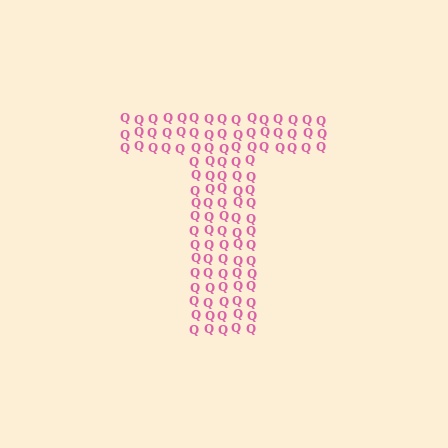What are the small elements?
The small elements are letter Q's.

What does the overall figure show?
The overall figure shows the letter T.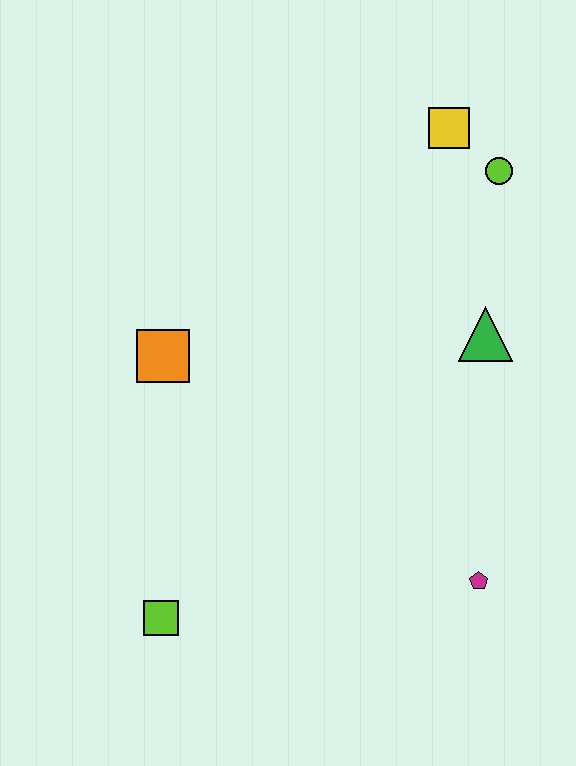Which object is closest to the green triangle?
The lime circle is closest to the green triangle.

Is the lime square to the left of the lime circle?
Yes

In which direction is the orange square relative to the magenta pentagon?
The orange square is to the left of the magenta pentagon.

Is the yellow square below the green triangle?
No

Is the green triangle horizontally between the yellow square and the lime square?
No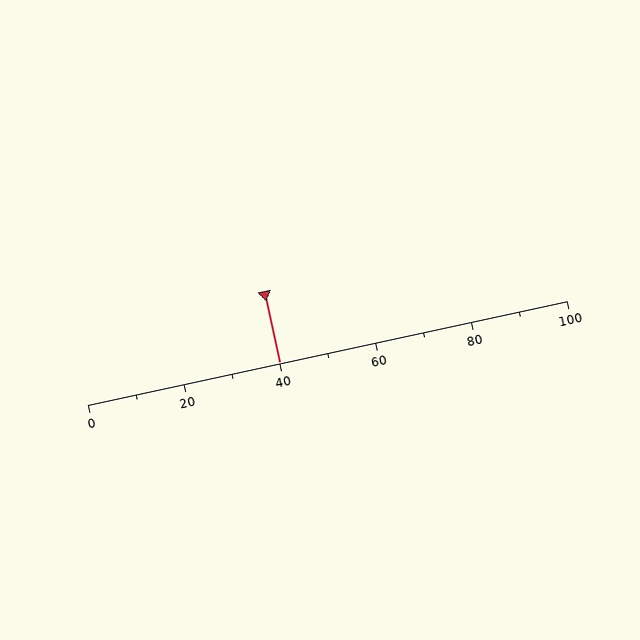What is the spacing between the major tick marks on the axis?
The major ticks are spaced 20 apart.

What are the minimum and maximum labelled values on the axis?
The axis runs from 0 to 100.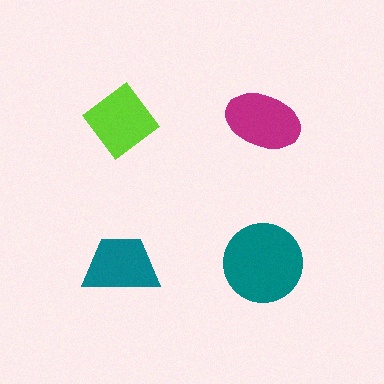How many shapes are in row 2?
2 shapes.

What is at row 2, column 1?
A teal trapezoid.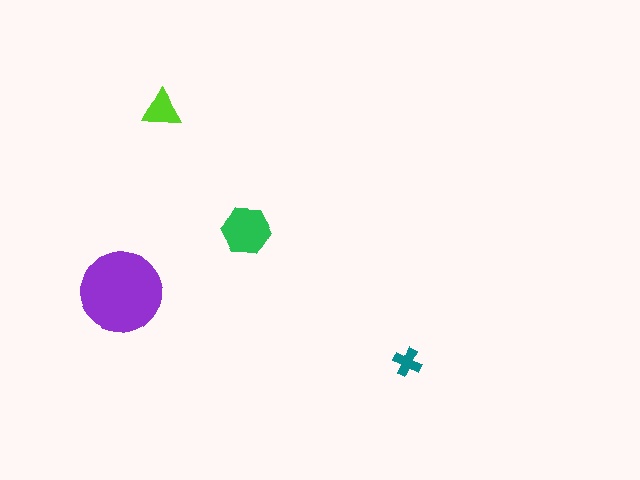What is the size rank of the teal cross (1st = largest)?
4th.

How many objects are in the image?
There are 4 objects in the image.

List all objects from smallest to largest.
The teal cross, the lime triangle, the green hexagon, the purple circle.